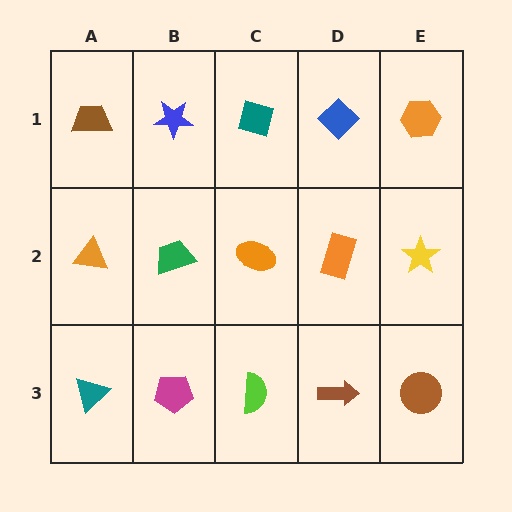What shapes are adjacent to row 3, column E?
A yellow star (row 2, column E), a brown arrow (row 3, column D).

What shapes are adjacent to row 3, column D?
An orange rectangle (row 2, column D), a lime semicircle (row 3, column C), a brown circle (row 3, column E).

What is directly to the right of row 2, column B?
An orange ellipse.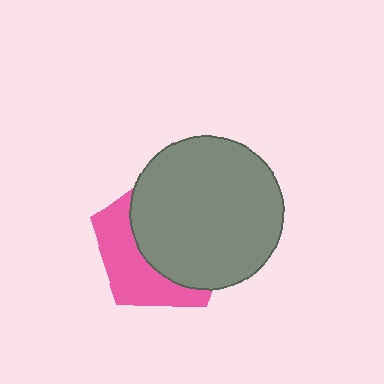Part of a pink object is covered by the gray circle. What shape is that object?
It is a pentagon.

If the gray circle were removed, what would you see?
You would see the complete pink pentagon.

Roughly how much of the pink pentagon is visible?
A small part of it is visible (roughly 38%).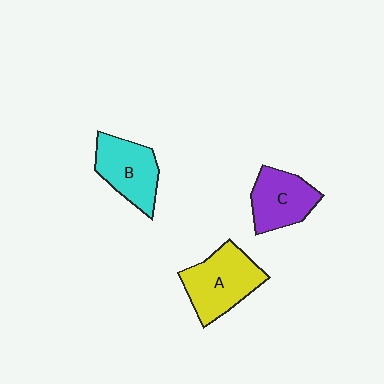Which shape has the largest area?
Shape A (yellow).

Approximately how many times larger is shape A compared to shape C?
Approximately 1.2 times.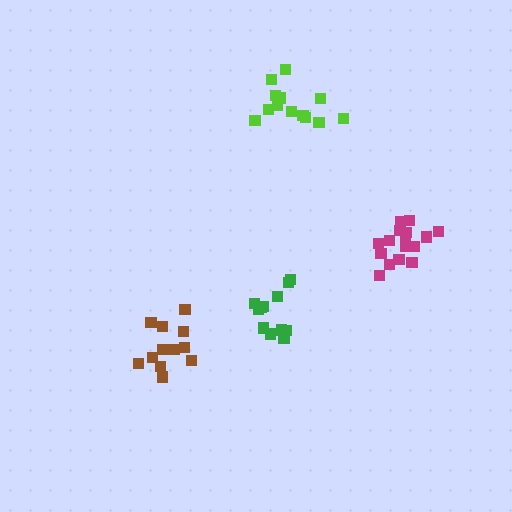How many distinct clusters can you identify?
There are 4 distinct clusters.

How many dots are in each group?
Group 1: 12 dots, Group 2: 12 dots, Group 3: 13 dots, Group 4: 17 dots (54 total).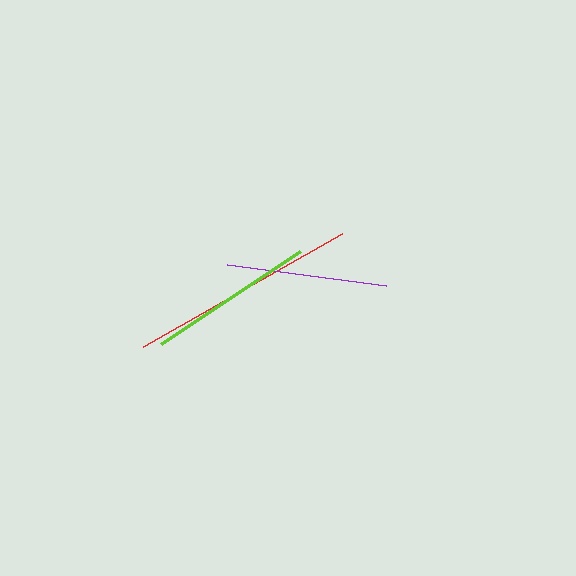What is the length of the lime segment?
The lime segment is approximately 168 pixels long.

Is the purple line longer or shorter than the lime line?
The lime line is longer than the purple line.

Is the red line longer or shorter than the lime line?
The red line is longer than the lime line.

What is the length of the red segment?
The red segment is approximately 229 pixels long.